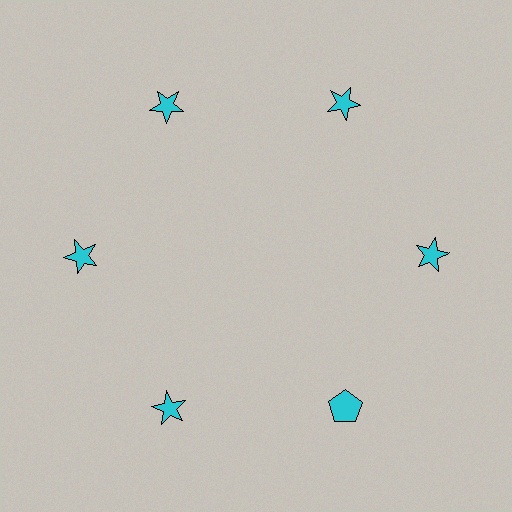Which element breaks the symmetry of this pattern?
The cyan pentagon at roughly the 5 o'clock position breaks the symmetry. All other shapes are cyan stars.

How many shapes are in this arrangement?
There are 6 shapes arranged in a ring pattern.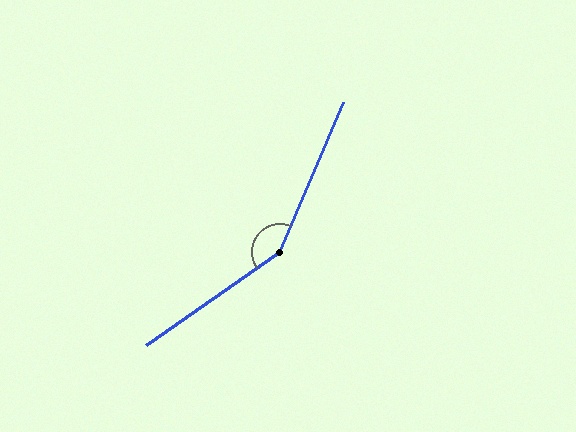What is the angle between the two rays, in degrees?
Approximately 148 degrees.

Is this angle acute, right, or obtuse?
It is obtuse.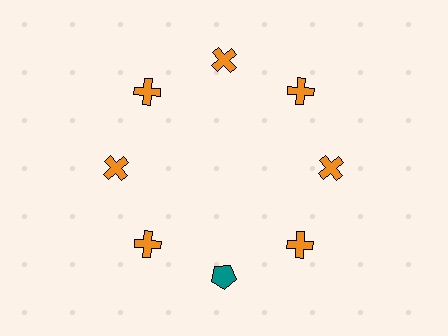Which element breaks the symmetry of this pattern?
The teal pentagon at roughly the 6 o'clock position breaks the symmetry. All other shapes are orange crosses.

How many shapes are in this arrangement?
There are 8 shapes arranged in a ring pattern.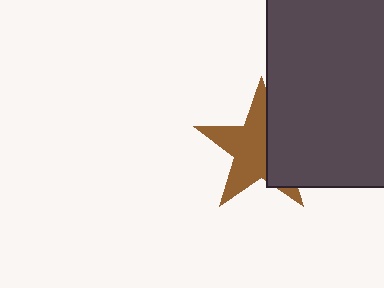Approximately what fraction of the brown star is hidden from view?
Roughly 40% of the brown star is hidden behind the dark gray rectangle.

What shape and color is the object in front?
The object in front is a dark gray rectangle.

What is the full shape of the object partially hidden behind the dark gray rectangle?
The partially hidden object is a brown star.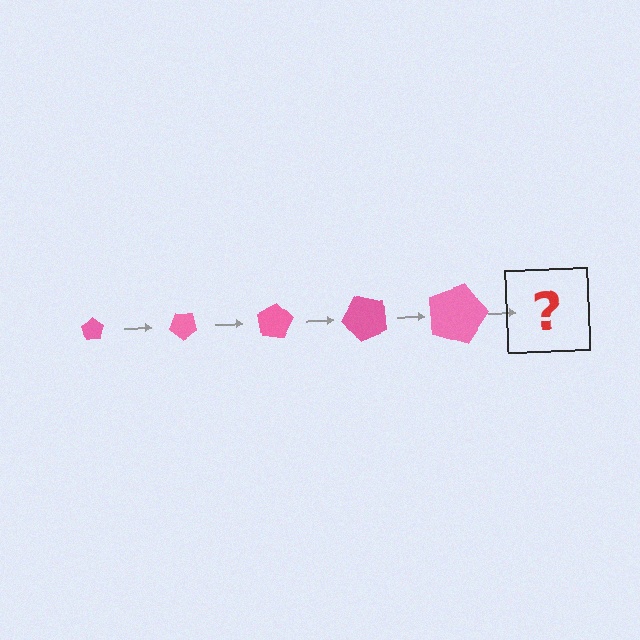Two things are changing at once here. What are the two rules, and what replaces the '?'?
The two rules are that the pentagon grows larger each step and it rotates 40 degrees each step. The '?' should be a pentagon, larger than the previous one and rotated 200 degrees from the start.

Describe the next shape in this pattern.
It should be a pentagon, larger than the previous one and rotated 200 degrees from the start.